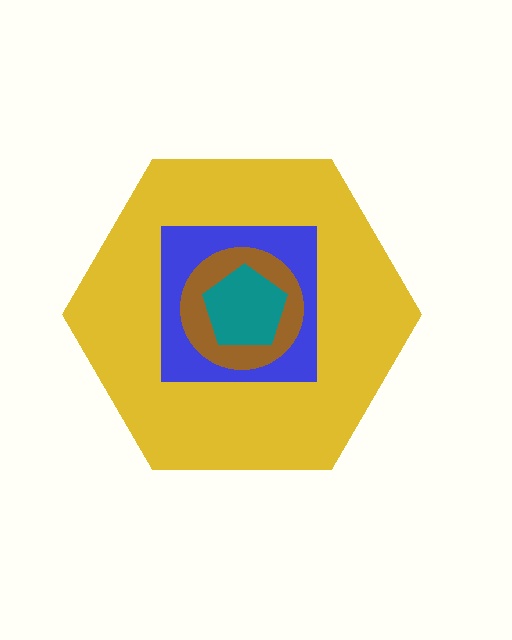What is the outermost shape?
The yellow hexagon.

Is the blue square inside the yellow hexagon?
Yes.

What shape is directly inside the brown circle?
The teal pentagon.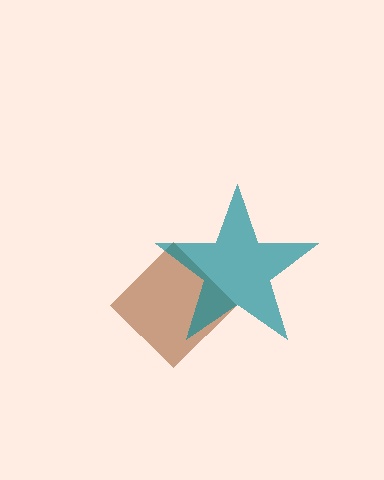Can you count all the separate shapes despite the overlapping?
Yes, there are 2 separate shapes.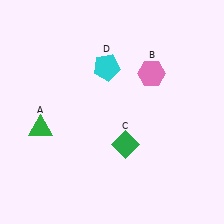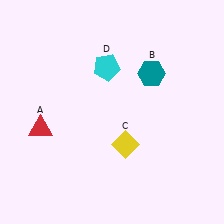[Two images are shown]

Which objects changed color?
A changed from green to red. B changed from pink to teal. C changed from green to yellow.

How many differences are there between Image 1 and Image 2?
There are 3 differences between the two images.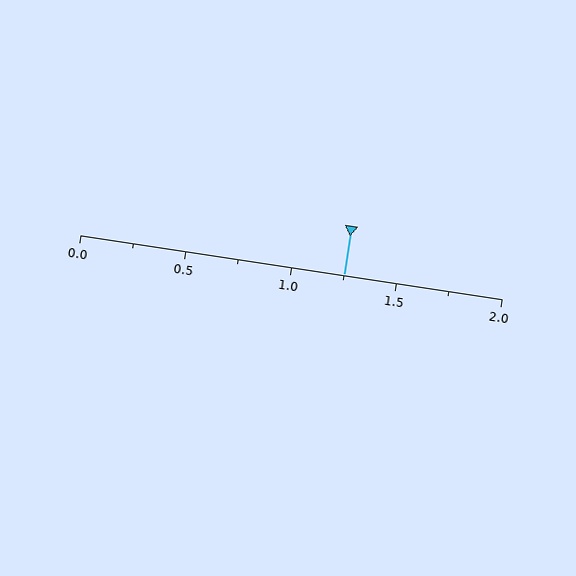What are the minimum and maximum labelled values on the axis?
The axis runs from 0.0 to 2.0.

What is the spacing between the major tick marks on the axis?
The major ticks are spaced 0.5 apart.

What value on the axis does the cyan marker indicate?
The marker indicates approximately 1.25.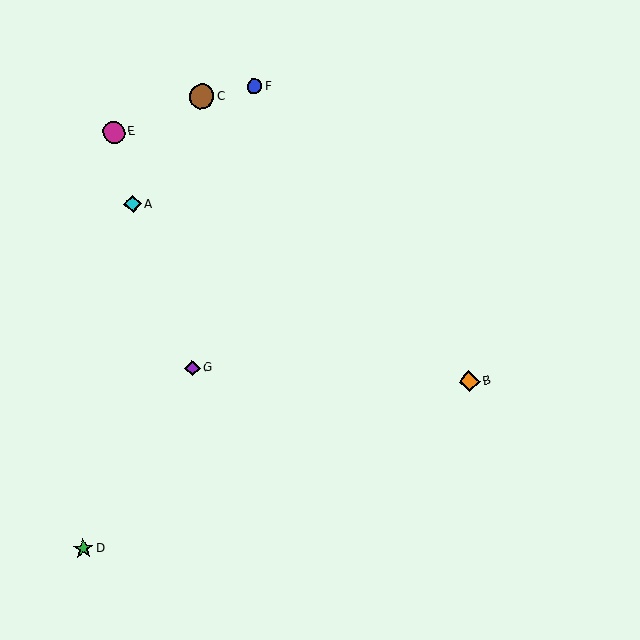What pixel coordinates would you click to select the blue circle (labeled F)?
Click at (254, 86) to select the blue circle F.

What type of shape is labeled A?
Shape A is a cyan diamond.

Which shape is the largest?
The brown circle (labeled C) is the largest.